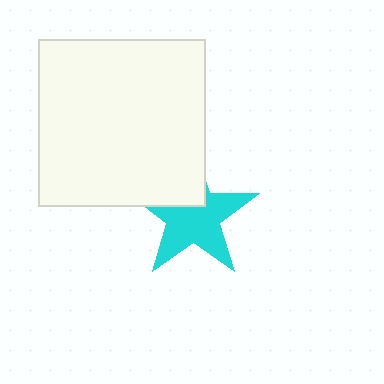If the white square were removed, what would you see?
You would see the complete cyan star.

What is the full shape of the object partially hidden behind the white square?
The partially hidden object is a cyan star.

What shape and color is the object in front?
The object in front is a white square.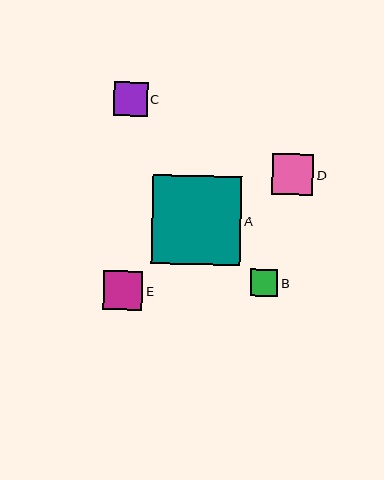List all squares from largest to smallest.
From largest to smallest: A, D, E, C, B.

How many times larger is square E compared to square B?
Square E is approximately 1.5 times the size of square B.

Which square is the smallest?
Square B is the smallest with a size of approximately 27 pixels.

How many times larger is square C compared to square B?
Square C is approximately 1.3 times the size of square B.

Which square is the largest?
Square A is the largest with a size of approximately 90 pixels.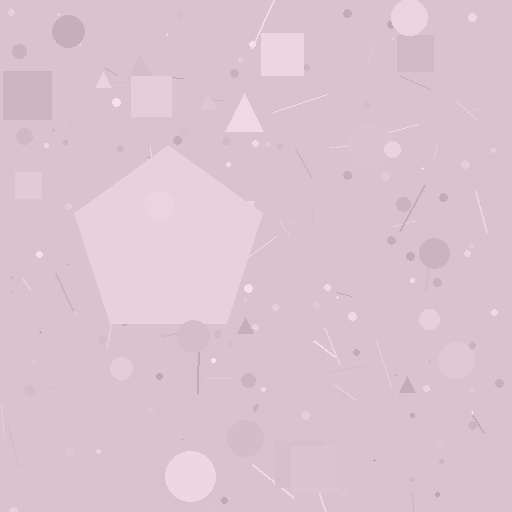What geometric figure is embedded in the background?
A pentagon is embedded in the background.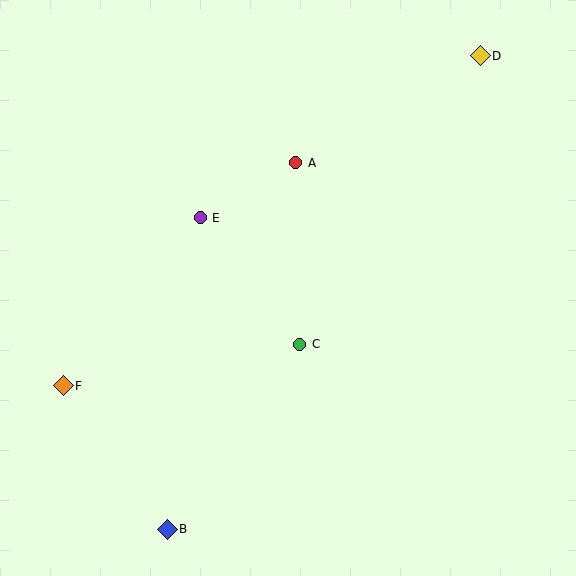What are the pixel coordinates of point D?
Point D is at (480, 56).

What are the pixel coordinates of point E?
Point E is at (200, 218).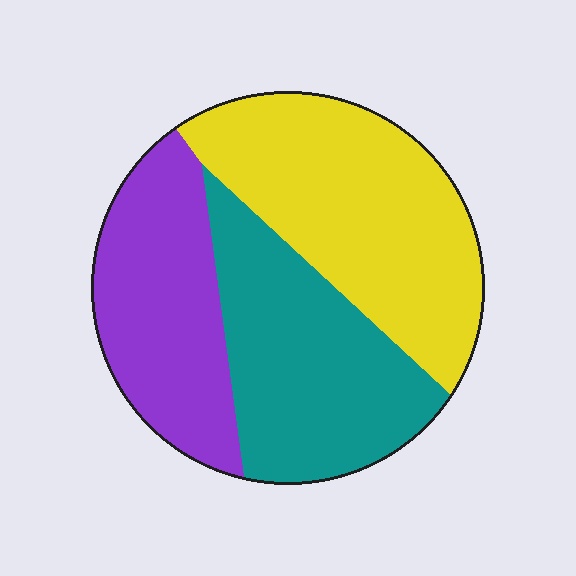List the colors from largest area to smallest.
From largest to smallest: yellow, teal, purple.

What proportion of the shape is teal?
Teal covers 33% of the shape.